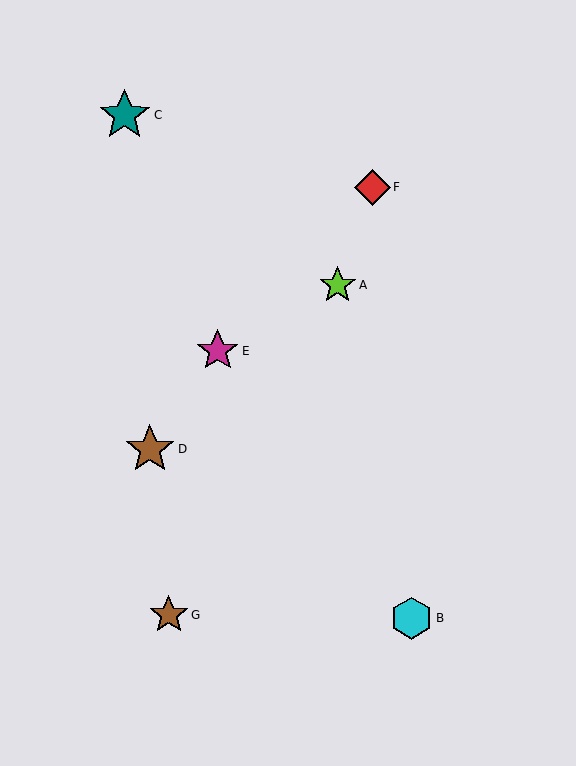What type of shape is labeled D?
Shape D is a brown star.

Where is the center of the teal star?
The center of the teal star is at (125, 115).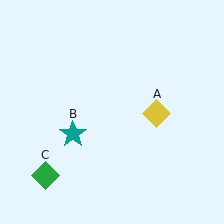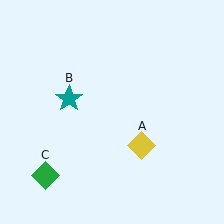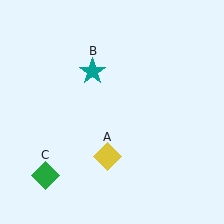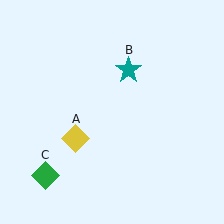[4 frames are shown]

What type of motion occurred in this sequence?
The yellow diamond (object A), teal star (object B) rotated clockwise around the center of the scene.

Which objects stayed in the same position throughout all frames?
Green diamond (object C) remained stationary.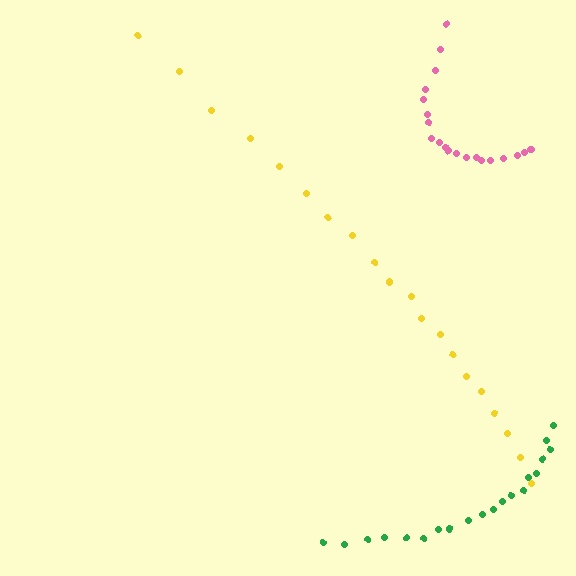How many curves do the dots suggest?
There are 3 distinct paths.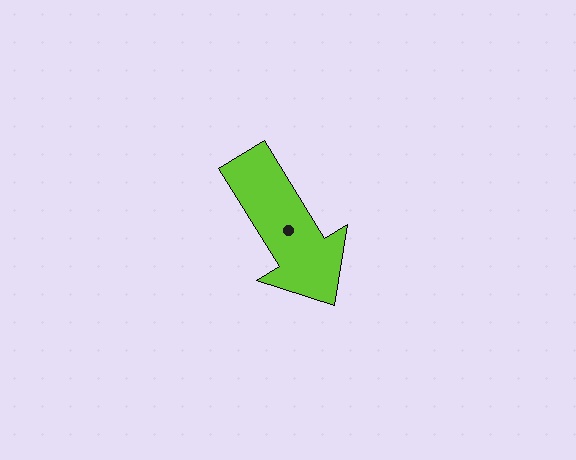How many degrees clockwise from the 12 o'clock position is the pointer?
Approximately 148 degrees.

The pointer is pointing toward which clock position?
Roughly 5 o'clock.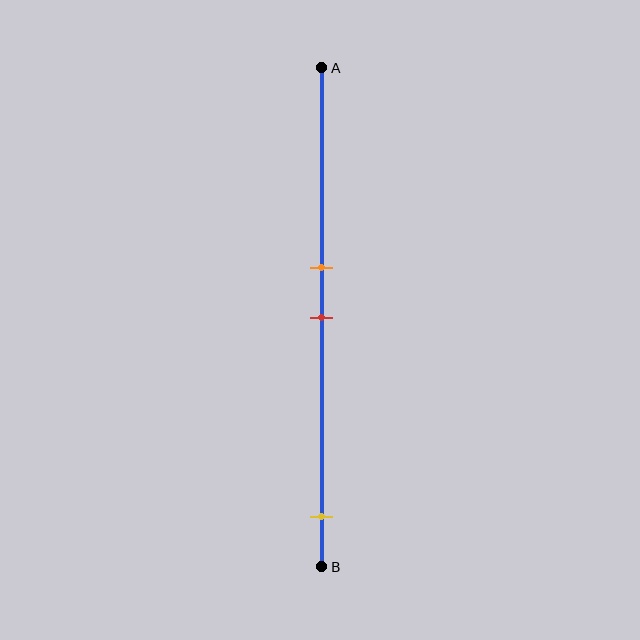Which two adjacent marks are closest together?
The orange and red marks are the closest adjacent pair.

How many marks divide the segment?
There are 3 marks dividing the segment.